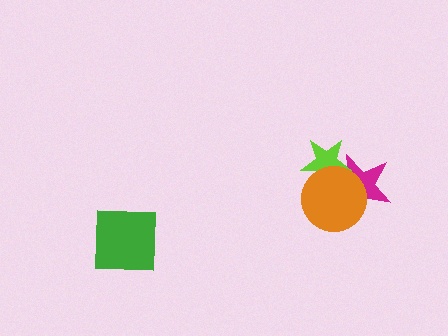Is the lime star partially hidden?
Yes, it is partially covered by another shape.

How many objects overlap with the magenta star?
2 objects overlap with the magenta star.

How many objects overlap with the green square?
0 objects overlap with the green square.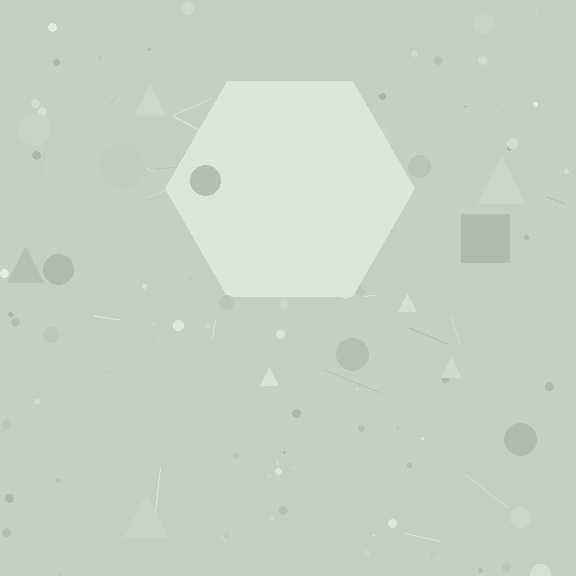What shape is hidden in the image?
A hexagon is hidden in the image.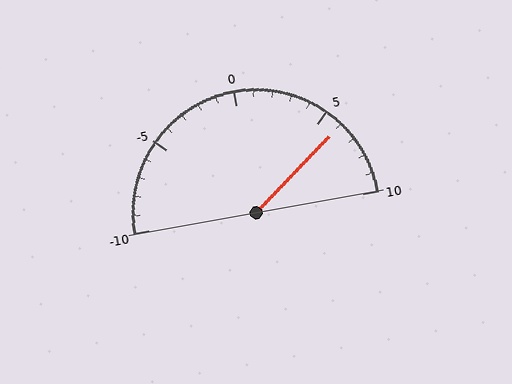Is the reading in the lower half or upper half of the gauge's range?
The reading is in the upper half of the range (-10 to 10).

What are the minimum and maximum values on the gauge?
The gauge ranges from -10 to 10.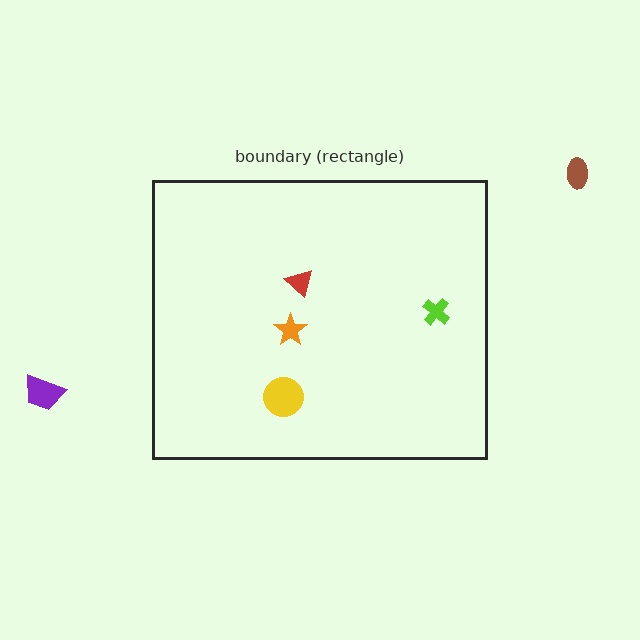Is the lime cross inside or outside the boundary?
Inside.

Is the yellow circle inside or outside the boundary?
Inside.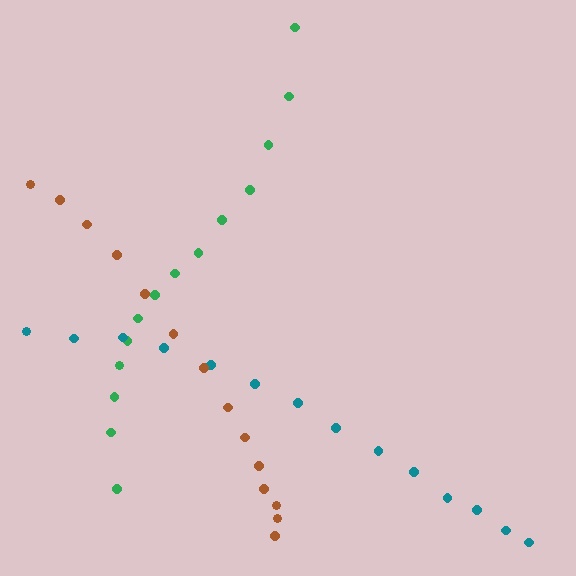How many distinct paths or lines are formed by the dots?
There are 3 distinct paths.